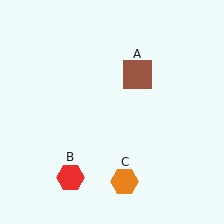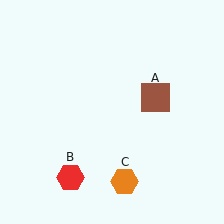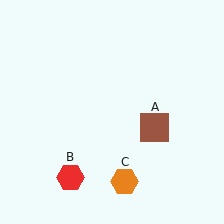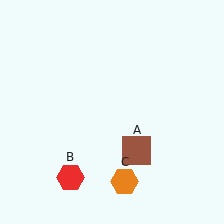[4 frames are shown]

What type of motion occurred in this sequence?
The brown square (object A) rotated clockwise around the center of the scene.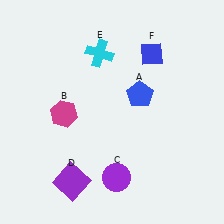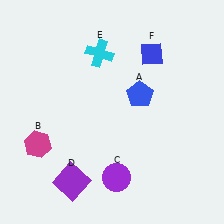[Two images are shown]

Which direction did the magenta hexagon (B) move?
The magenta hexagon (B) moved down.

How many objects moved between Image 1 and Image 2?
1 object moved between the two images.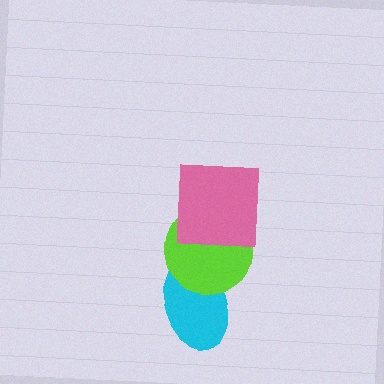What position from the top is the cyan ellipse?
The cyan ellipse is 3rd from the top.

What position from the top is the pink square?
The pink square is 1st from the top.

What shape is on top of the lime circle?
The pink square is on top of the lime circle.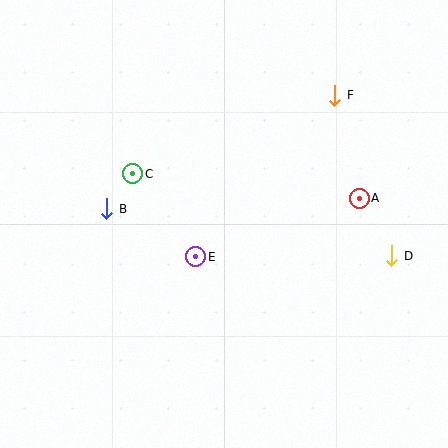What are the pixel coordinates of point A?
Point A is at (359, 198).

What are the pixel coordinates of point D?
Point D is at (392, 256).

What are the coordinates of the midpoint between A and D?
The midpoint between A and D is at (375, 227).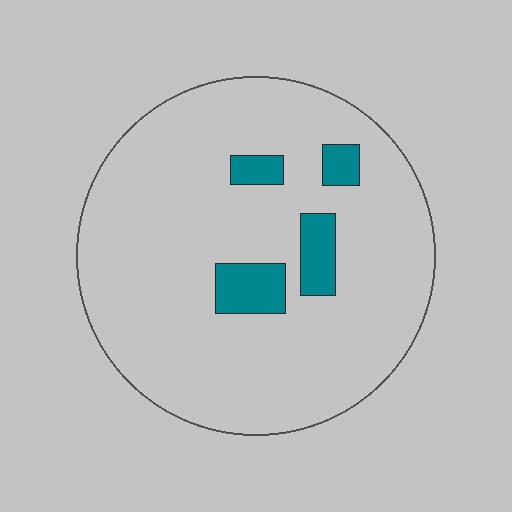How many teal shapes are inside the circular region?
4.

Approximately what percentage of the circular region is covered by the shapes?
Approximately 10%.